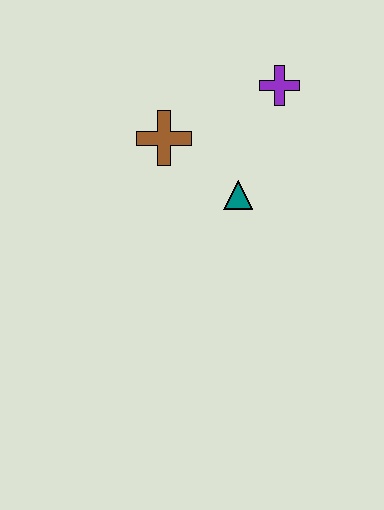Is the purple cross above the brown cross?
Yes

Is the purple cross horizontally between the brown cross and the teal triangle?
No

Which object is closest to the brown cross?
The teal triangle is closest to the brown cross.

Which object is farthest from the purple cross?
The brown cross is farthest from the purple cross.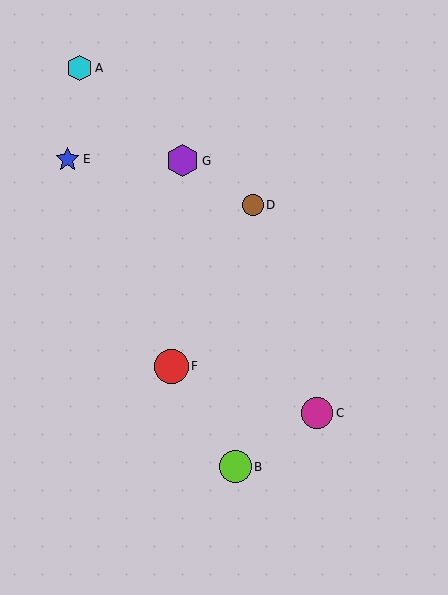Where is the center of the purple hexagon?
The center of the purple hexagon is at (183, 161).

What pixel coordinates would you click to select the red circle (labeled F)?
Click at (171, 366) to select the red circle F.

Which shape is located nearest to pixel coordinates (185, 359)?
The red circle (labeled F) at (171, 366) is nearest to that location.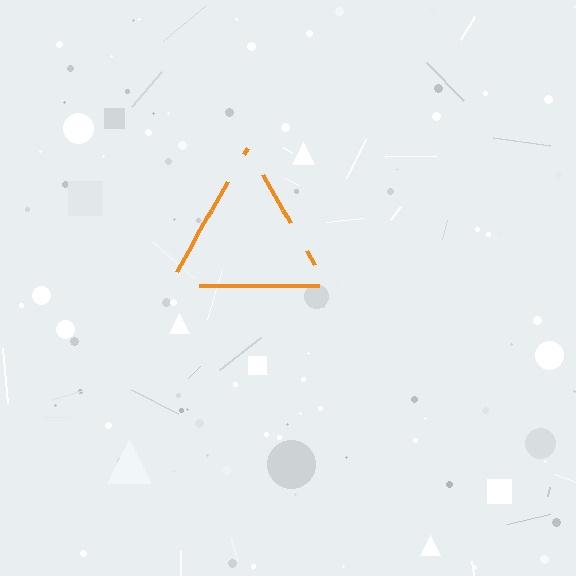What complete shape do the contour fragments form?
The contour fragments form a triangle.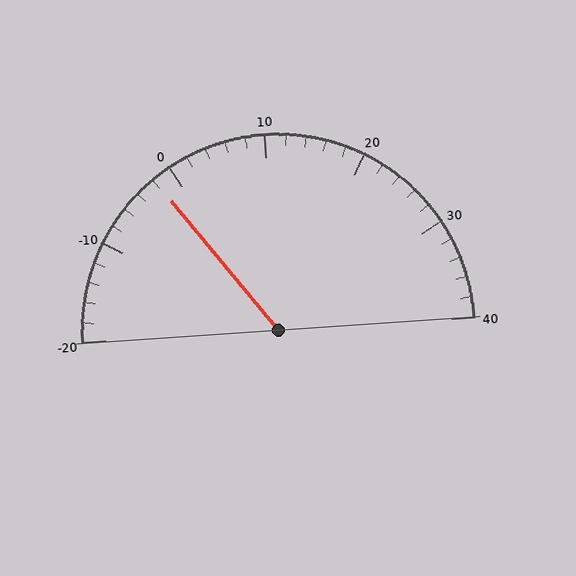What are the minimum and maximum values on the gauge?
The gauge ranges from -20 to 40.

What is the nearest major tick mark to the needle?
The nearest major tick mark is 0.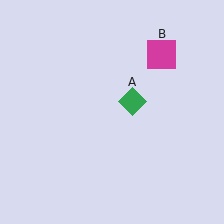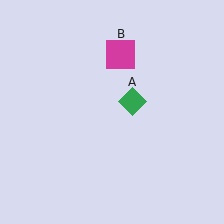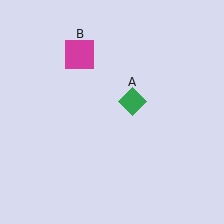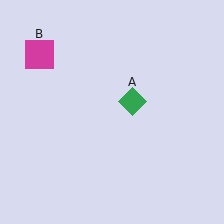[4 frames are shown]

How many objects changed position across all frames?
1 object changed position: magenta square (object B).